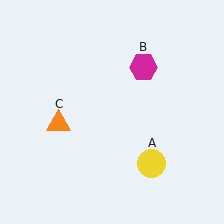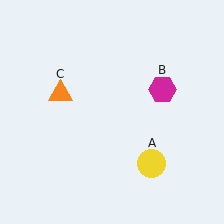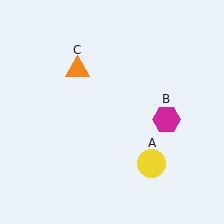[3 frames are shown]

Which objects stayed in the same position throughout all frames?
Yellow circle (object A) remained stationary.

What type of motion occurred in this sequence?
The magenta hexagon (object B), orange triangle (object C) rotated clockwise around the center of the scene.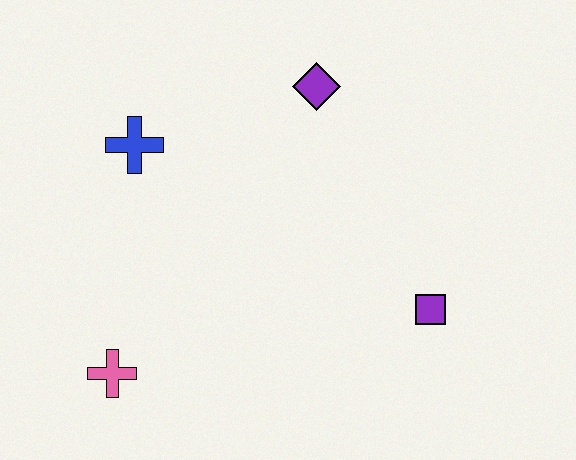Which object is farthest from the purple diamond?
The pink cross is farthest from the purple diamond.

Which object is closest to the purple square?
The purple diamond is closest to the purple square.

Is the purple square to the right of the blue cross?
Yes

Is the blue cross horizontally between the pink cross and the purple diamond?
Yes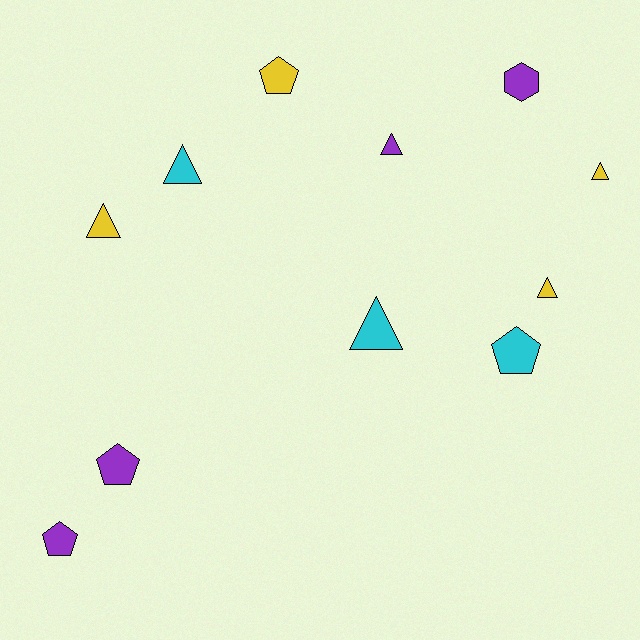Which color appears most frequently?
Yellow, with 4 objects.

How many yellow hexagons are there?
There are no yellow hexagons.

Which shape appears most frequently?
Triangle, with 6 objects.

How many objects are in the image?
There are 11 objects.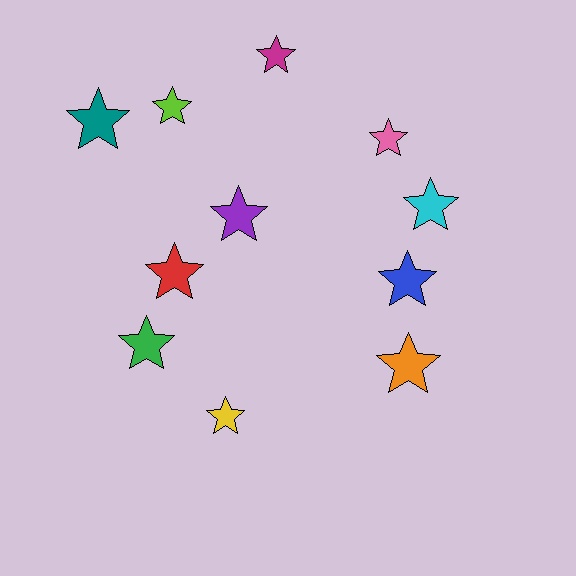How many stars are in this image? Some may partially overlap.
There are 11 stars.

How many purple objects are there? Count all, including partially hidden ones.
There is 1 purple object.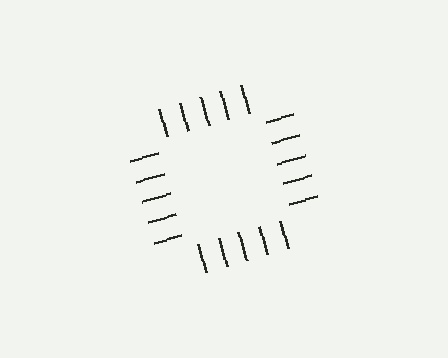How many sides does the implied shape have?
4 sides — the line-ends trace a square.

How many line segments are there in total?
20 — 5 along each of the 4 edges.